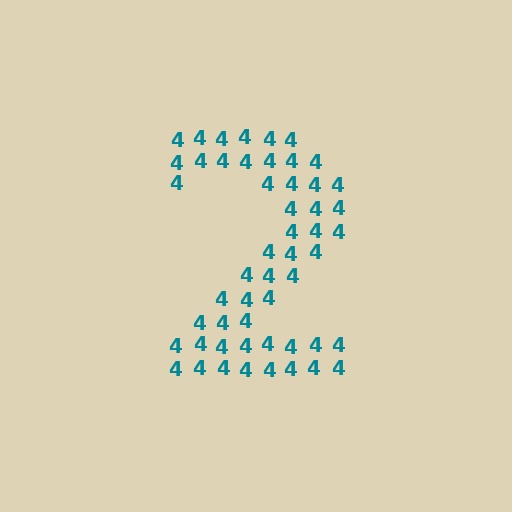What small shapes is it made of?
It is made of small digit 4's.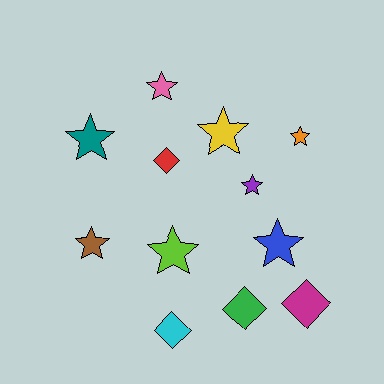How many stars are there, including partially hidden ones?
There are 8 stars.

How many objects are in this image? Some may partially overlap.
There are 12 objects.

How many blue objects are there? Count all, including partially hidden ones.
There is 1 blue object.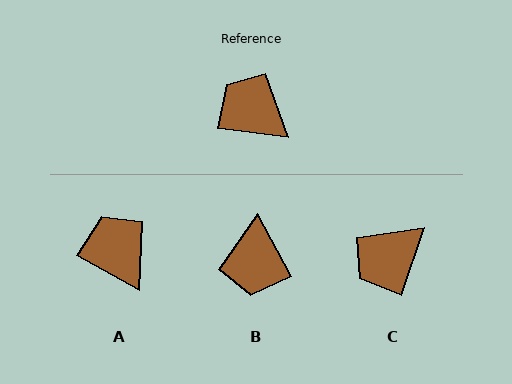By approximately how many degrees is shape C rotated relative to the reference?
Approximately 79 degrees counter-clockwise.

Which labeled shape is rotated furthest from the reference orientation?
B, about 125 degrees away.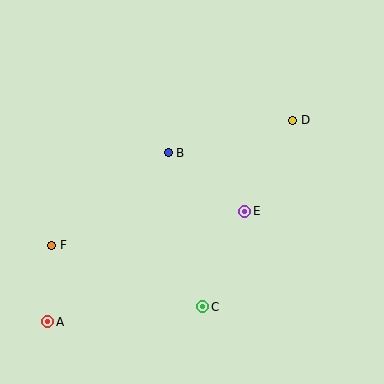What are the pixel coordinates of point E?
Point E is at (245, 211).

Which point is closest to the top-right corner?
Point D is closest to the top-right corner.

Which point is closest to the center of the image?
Point B at (168, 153) is closest to the center.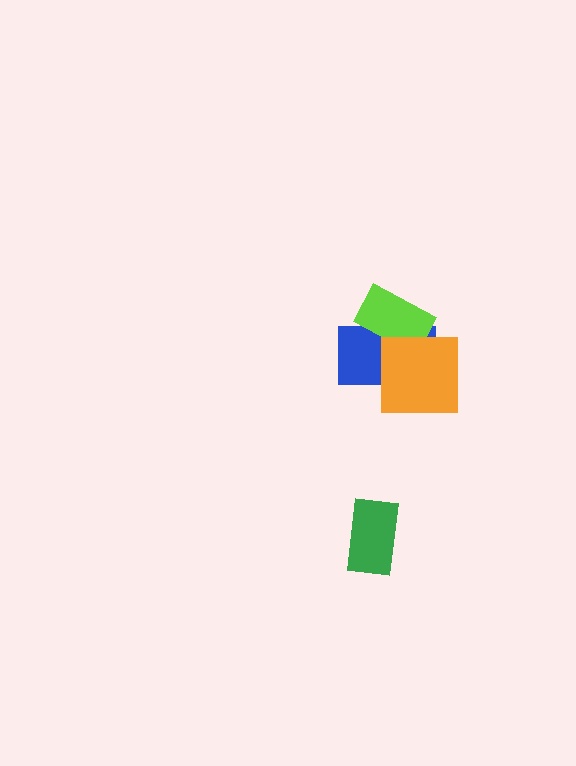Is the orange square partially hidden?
No, no other shape covers it.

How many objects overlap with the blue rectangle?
2 objects overlap with the blue rectangle.